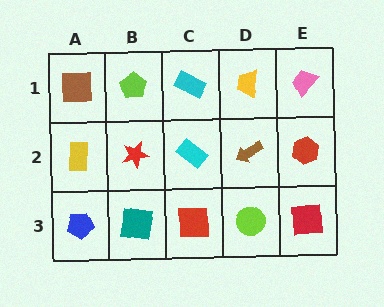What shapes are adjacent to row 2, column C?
A cyan rectangle (row 1, column C), a red square (row 3, column C), a red star (row 2, column B), a brown arrow (row 2, column D).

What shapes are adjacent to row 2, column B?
A lime pentagon (row 1, column B), a teal square (row 3, column B), a yellow rectangle (row 2, column A), a cyan rectangle (row 2, column C).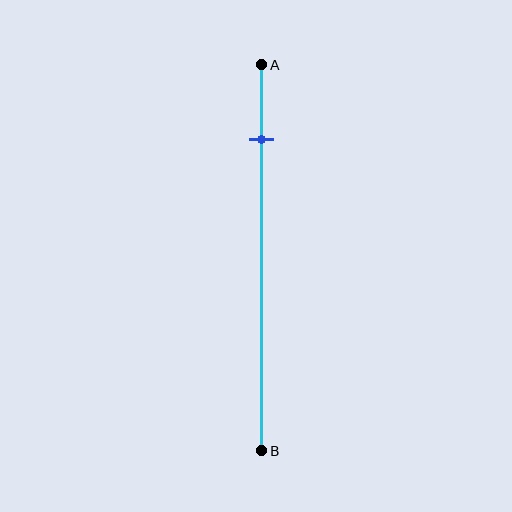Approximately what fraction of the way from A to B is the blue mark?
The blue mark is approximately 20% of the way from A to B.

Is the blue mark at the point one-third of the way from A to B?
No, the mark is at about 20% from A, not at the 33% one-third point.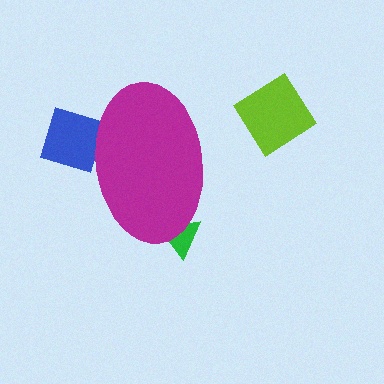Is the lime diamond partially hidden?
No, the lime diamond is fully visible.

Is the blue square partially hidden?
Yes, the blue square is partially hidden behind the magenta ellipse.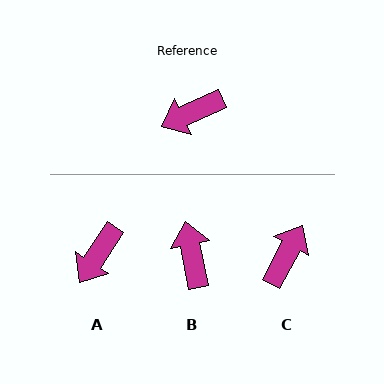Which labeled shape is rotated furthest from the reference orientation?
C, about 142 degrees away.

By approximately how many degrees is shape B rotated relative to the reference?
Approximately 103 degrees clockwise.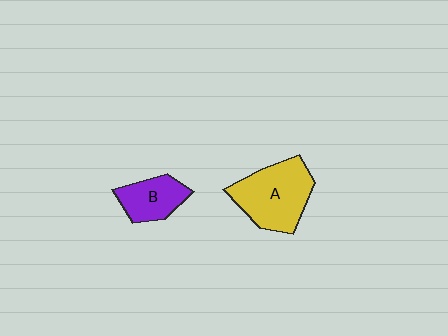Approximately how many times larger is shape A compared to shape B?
Approximately 1.8 times.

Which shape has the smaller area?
Shape B (purple).